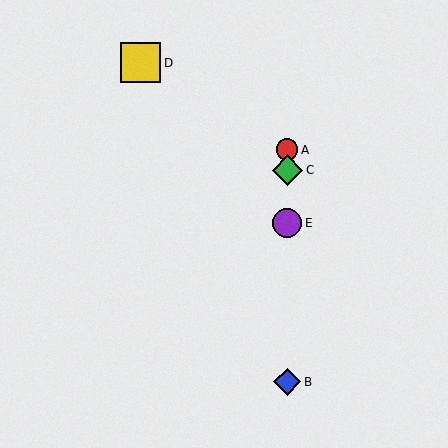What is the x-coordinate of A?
Object A is at x≈287.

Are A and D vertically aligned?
No, A is at x≈287 and D is at x≈140.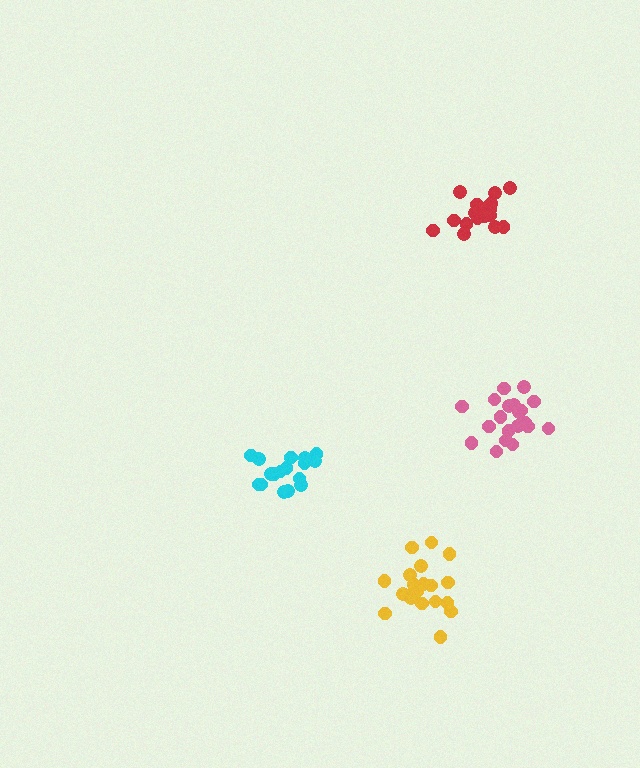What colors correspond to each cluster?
The clusters are colored: red, cyan, pink, yellow.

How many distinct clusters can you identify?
There are 4 distinct clusters.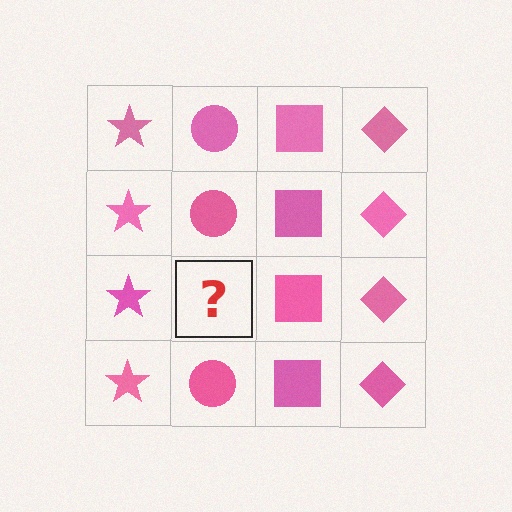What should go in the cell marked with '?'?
The missing cell should contain a pink circle.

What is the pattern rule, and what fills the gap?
The rule is that each column has a consistent shape. The gap should be filled with a pink circle.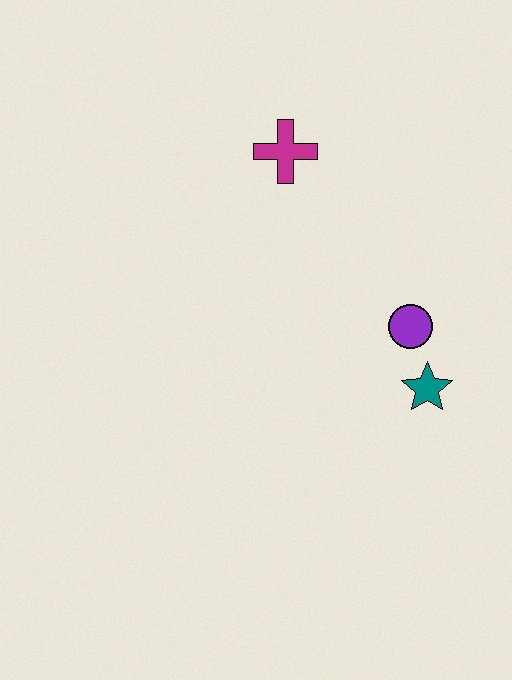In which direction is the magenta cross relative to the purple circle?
The magenta cross is above the purple circle.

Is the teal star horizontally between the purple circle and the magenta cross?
No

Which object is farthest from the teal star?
The magenta cross is farthest from the teal star.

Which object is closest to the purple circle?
The teal star is closest to the purple circle.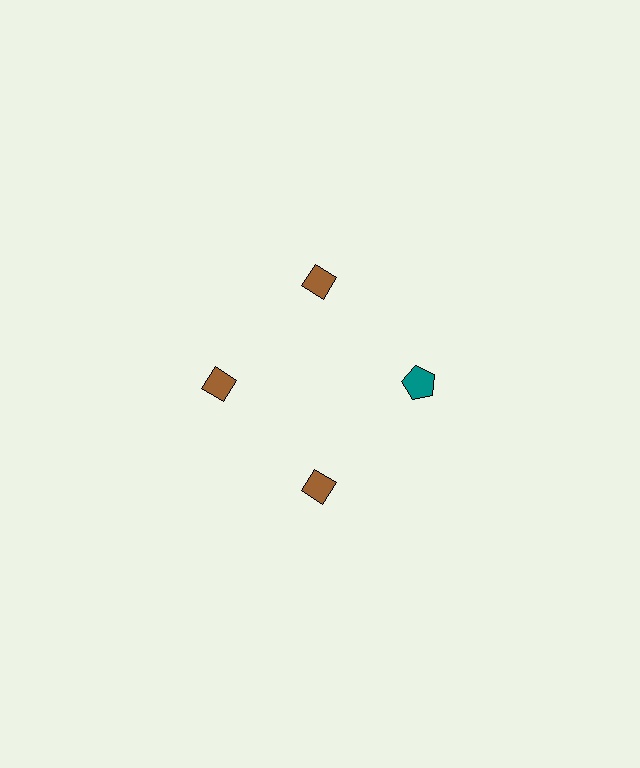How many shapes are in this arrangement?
There are 4 shapes arranged in a ring pattern.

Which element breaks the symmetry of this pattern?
The teal pentagon at roughly the 3 o'clock position breaks the symmetry. All other shapes are brown diamonds.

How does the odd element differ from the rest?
It differs in both color (teal instead of brown) and shape (pentagon instead of diamond).